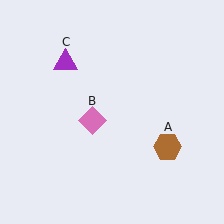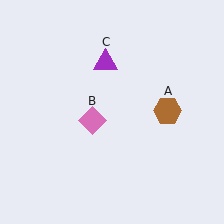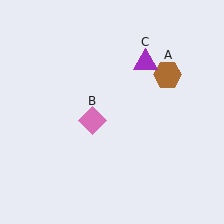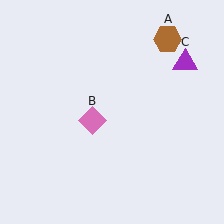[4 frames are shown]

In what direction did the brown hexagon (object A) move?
The brown hexagon (object A) moved up.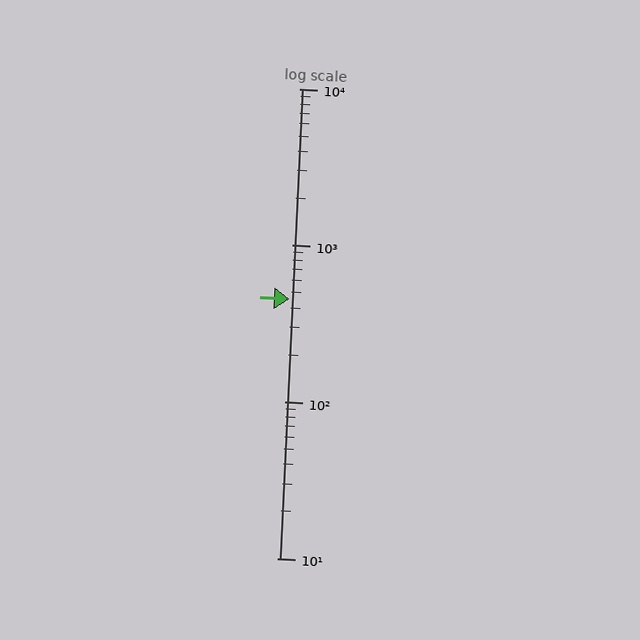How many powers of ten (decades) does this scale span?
The scale spans 3 decades, from 10 to 10000.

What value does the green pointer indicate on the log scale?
The pointer indicates approximately 450.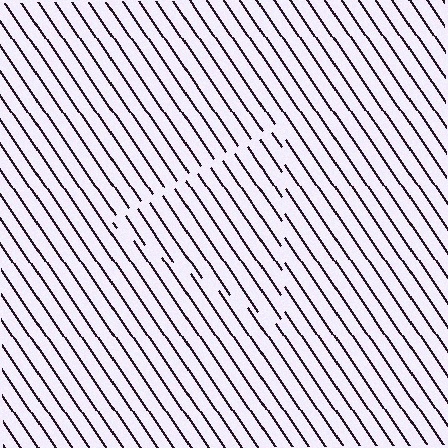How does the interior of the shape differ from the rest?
The interior of the shape contains the same grating, shifted by half a period — the contour is defined by the phase discontinuity where line-ends from the inner and outer gratings abut.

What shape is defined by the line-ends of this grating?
An illusory triangle. The interior of the shape contains the same grating, shifted by half a period — the contour is defined by the phase discontinuity where line-ends from the inner and outer gratings abut.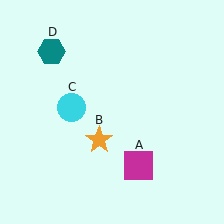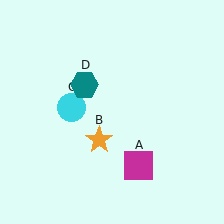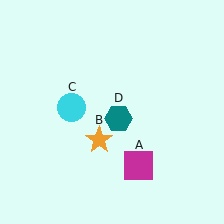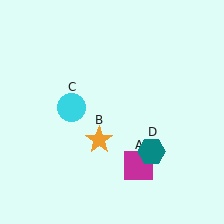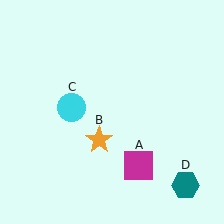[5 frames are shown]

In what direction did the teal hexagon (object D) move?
The teal hexagon (object D) moved down and to the right.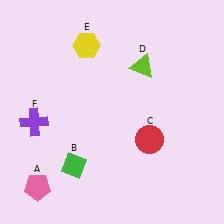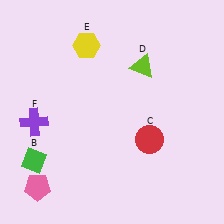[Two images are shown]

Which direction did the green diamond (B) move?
The green diamond (B) moved left.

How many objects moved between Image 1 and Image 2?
1 object moved between the two images.